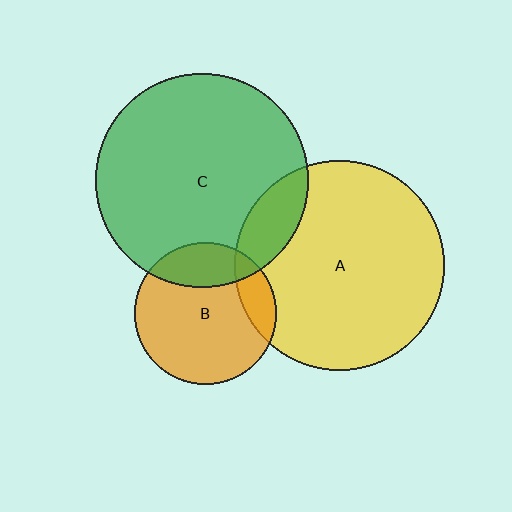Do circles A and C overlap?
Yes.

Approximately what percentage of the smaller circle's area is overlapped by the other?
Approximately 15%.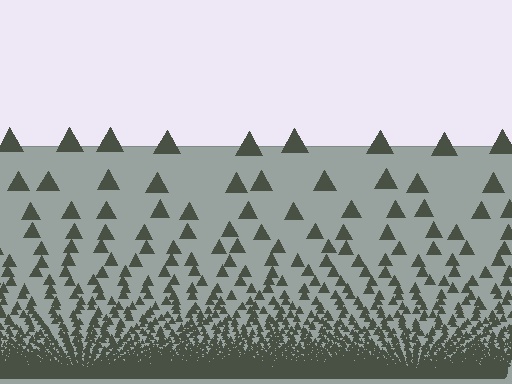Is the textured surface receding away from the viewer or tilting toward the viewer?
The surface appears to tilt toward the viewer. Texture elements get larger and sparser toward the top.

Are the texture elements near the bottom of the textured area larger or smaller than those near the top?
Smaller. The gradient is inverted — elements near the bottom are smaller and denser.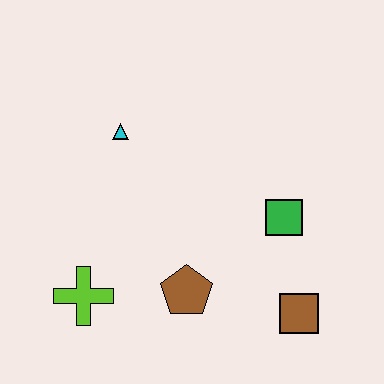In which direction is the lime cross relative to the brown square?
The lime cross is to the left of the brown square.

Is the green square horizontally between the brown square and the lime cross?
Yes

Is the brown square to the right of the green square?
Yes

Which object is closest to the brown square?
The green square is closest to the brown square.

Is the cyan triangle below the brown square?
No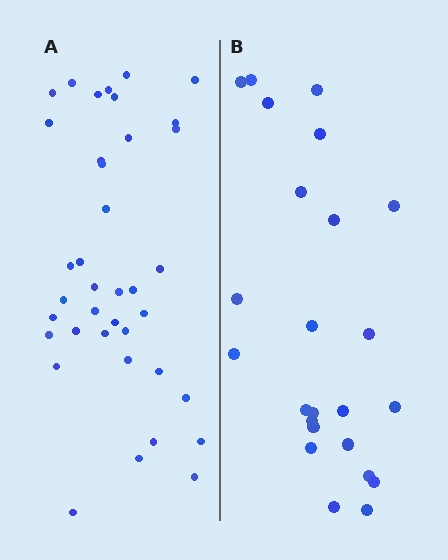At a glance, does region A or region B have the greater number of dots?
Region A (the left region) has more dots.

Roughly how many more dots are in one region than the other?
Region A has approximately 15 more dots than region B.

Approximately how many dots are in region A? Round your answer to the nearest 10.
About 40 dots. (The exact count is 38, which rounds to 40.)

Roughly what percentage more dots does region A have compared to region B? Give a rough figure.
About 60% more.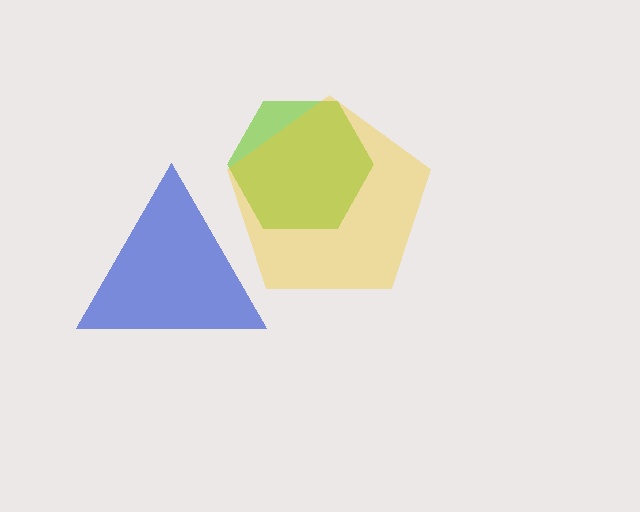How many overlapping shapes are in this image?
There are 3 overlapping shapes in the image.